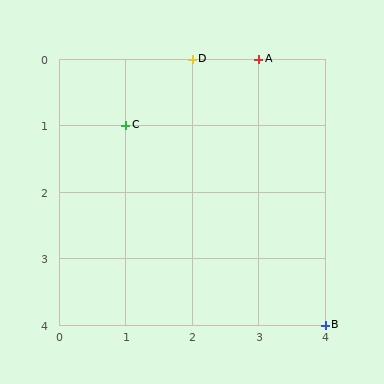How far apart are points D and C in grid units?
Points D and C are 1 column and 1 row apart (about 1.4 grid units diagonally).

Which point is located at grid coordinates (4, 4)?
Point B is at (4, 4).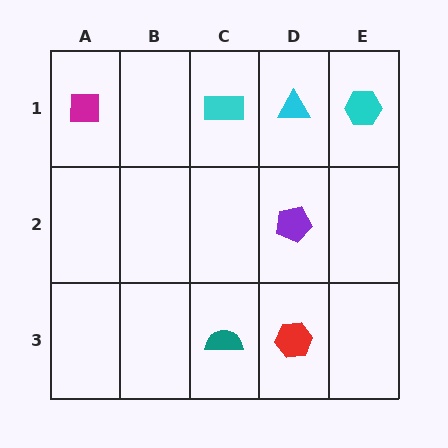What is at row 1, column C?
A cyan rectangle.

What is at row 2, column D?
A purple pentagon.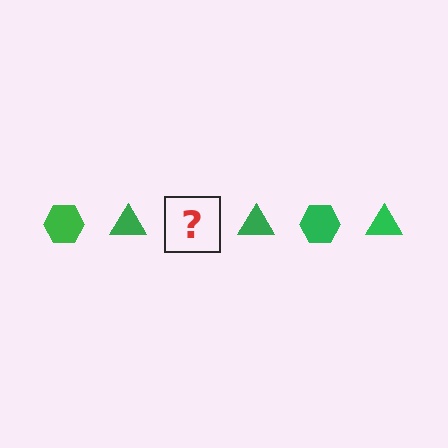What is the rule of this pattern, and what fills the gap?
The rule is that the pattern cycles through hexagon, triangle shapes in green. The gap should be filled with a green hexagon.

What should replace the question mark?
The question mark should be replaced with a green hexagon.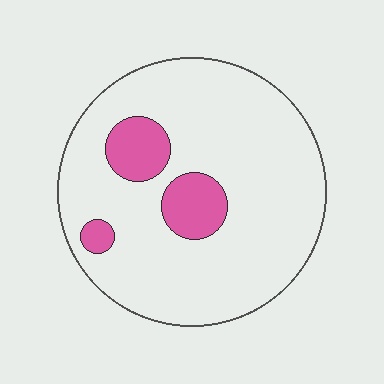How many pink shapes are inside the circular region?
3.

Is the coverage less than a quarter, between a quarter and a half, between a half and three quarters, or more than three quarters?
Less than a quarter.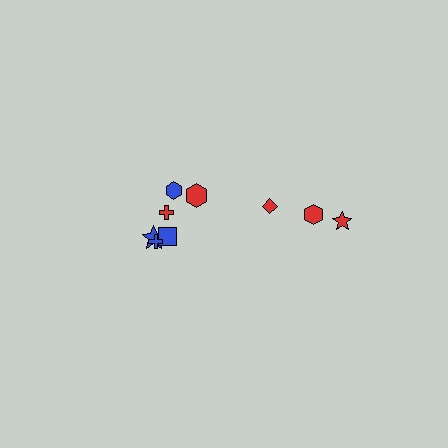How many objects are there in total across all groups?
There are 9 objects.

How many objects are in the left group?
There are 6 objects.